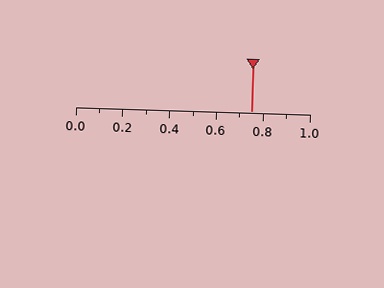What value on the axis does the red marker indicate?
The marker indicates approximately 0.75.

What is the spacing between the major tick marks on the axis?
The major ticks are spaced 0.2 apart.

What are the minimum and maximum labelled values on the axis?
The axis runs from 0.0 to 1.0.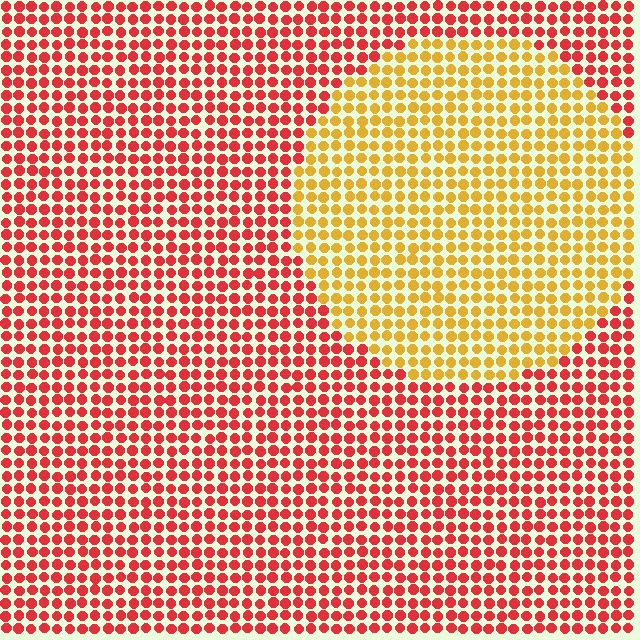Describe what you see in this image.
The image is filled with small red elements in a uniform arrangement. A circle-shaped region is visible where the elements are tinted to a slightly different hue, forming a subtle color boundary.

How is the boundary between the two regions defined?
The boundary is defined purely by a slight shift in hue (about 47 degrees). Spacing, size, and orientation are identical on both sides.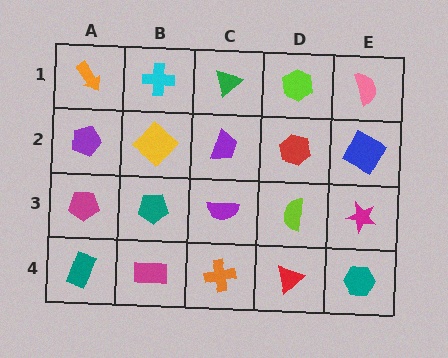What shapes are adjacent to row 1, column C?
A purple trapezoid (row 2, column C), a cyan cross (row 1, column B), a lime hexagon (row 1, column D).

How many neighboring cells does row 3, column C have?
4.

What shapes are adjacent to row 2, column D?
A lime hexagon (row 1, column D), a lime semicircle (row 3, column D), a purple trapezoid (row 2, column C), a blue square (row 2, column E).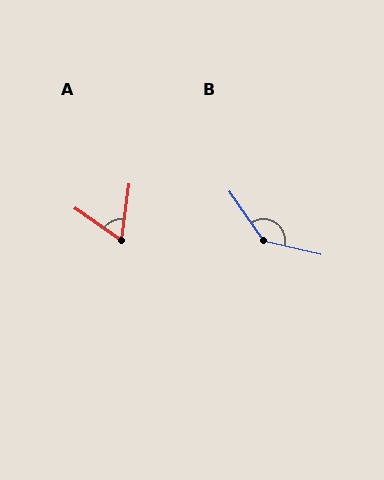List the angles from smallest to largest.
A (63°), B (138°).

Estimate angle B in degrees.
Approximately 138 degrees.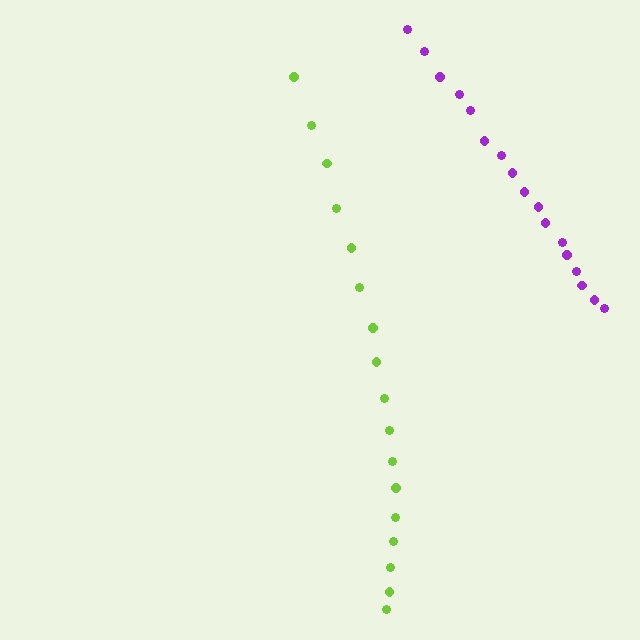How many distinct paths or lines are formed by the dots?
There are 2 distinct paths.